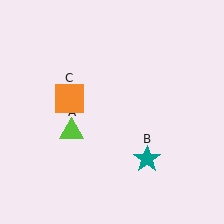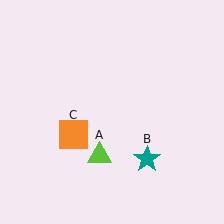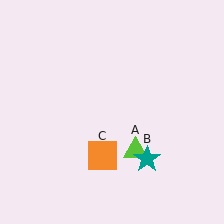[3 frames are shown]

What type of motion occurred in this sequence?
The lime triangle (object A), orange square (object C) rotated counterclockwise around the center of the scene.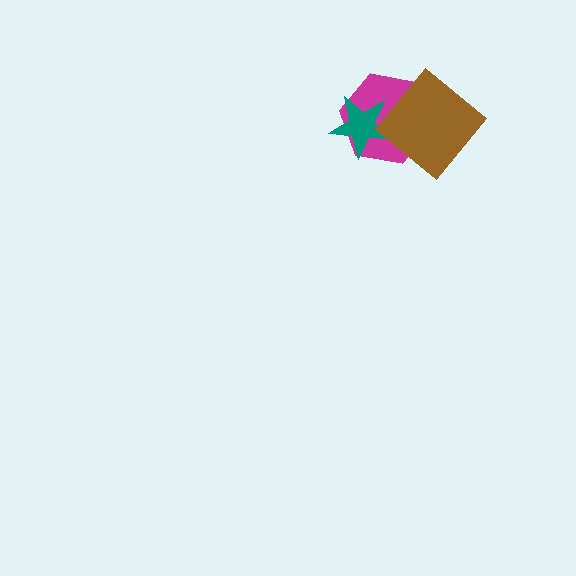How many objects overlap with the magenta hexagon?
2 objects overlap with the magenta hexagon.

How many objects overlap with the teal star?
1 object overlaps with the teal star.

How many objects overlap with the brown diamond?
1 object overlaps with the brown diamond.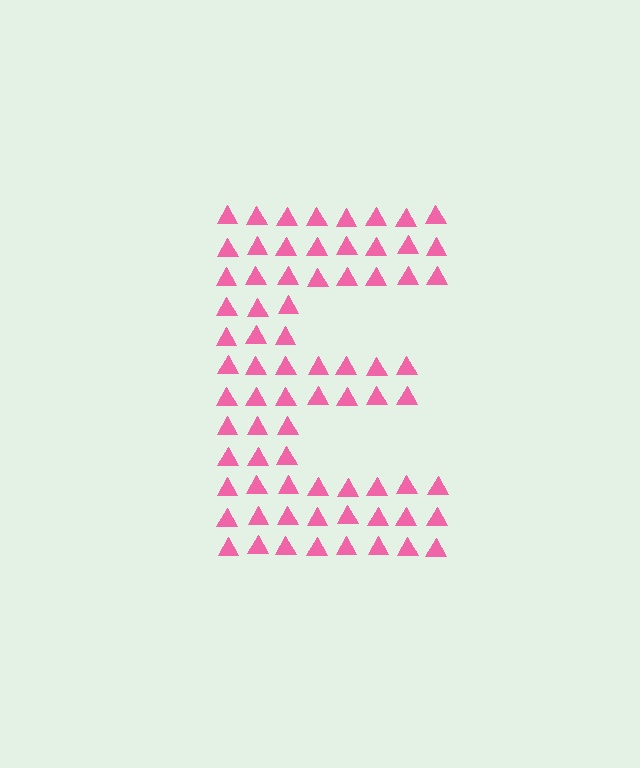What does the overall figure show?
The overall figure shows the letter E.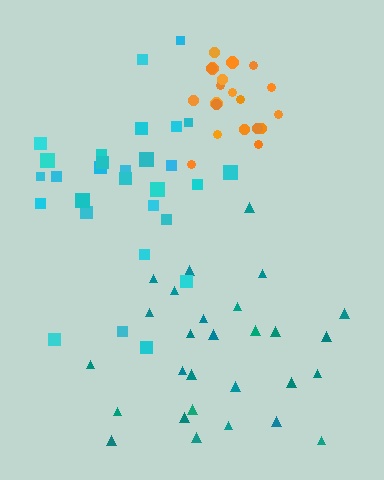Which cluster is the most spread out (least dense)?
Cyan.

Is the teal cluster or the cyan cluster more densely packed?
Teal.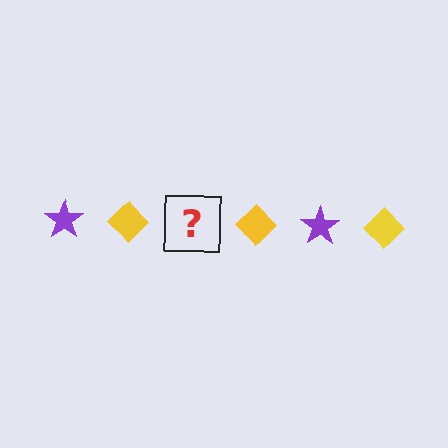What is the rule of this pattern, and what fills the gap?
The rule is that the pattern alternates between purple star and yellow diamond. The gap should be filled with a purple star.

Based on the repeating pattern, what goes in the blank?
The blank should be a purple star.